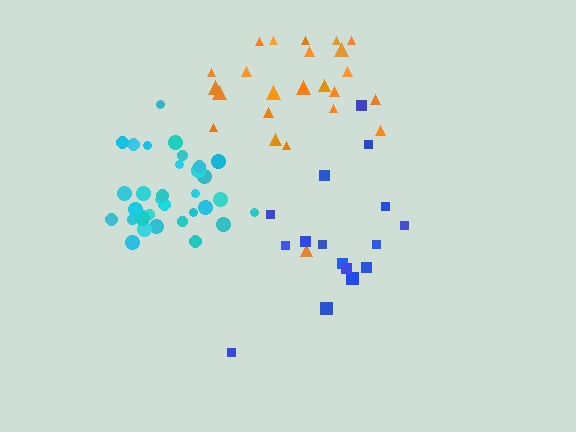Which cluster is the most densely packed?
Cyan.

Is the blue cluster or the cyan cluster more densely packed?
Cyan.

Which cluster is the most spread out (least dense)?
Blue.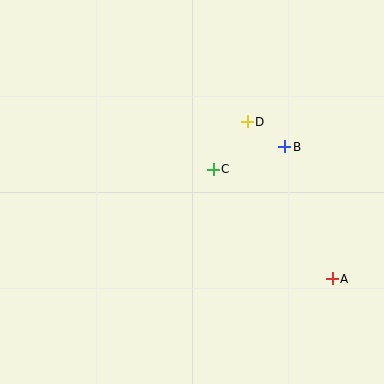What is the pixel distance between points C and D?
The distance between C and D is 59 pixels.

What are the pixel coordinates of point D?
Point D is at (247, 122).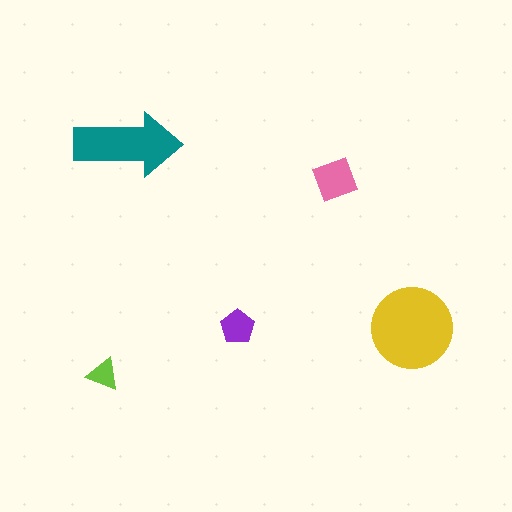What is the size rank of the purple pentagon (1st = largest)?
4th.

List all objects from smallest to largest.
The lime triangle, the purple pentagon, the pink diamond, the teal arrow, the yellow circle.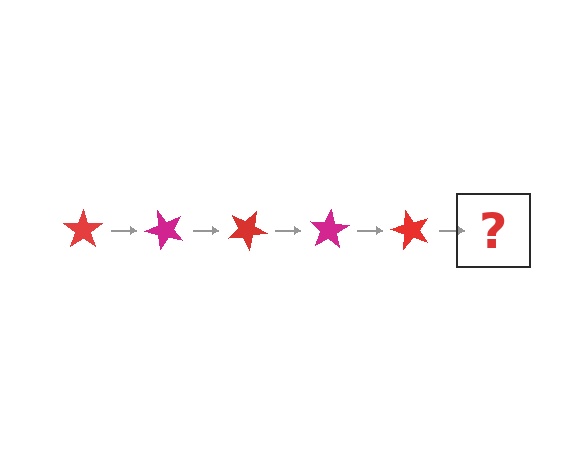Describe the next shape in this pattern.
It should be a magenta star, rotated 250 degrees from the start.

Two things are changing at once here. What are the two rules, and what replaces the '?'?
The two rules are that it rotates 50 degrees each step and the color cycles through red and magenta. The '?' should be a magenta star, rotated 250 degrees from the start.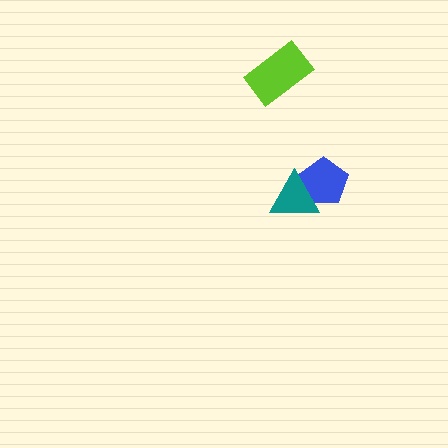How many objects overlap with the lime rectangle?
0 objects overlap with the lime rectangle.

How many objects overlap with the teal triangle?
1 object overlaps with the teal triangle.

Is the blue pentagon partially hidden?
Yes, it is partially covered by another shape.